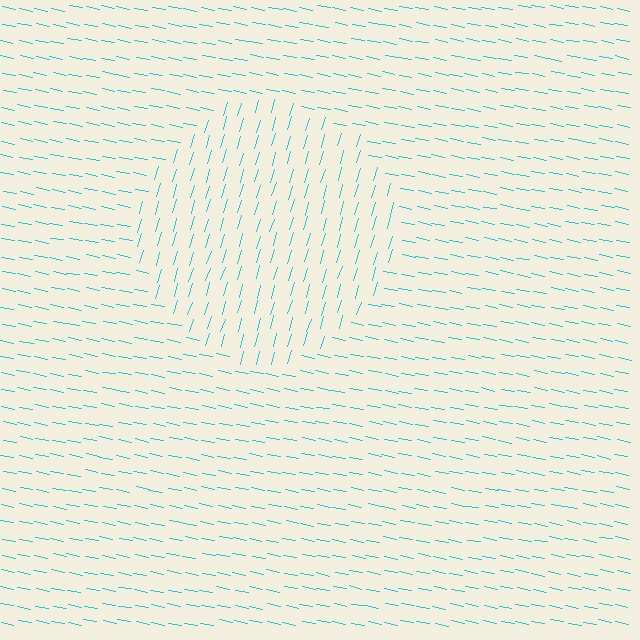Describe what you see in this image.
The image is filled with small cyan line segments. A circle region in the image has lines oriented differently from the surrounding lines, creating a visible texture boundary.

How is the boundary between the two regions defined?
The boundary is defined purely by a change in line orientation (approximately 84 degrees difference). All lines are the same color and thickness.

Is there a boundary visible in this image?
Yes, there is a texture boundary formed by a change in line orientation.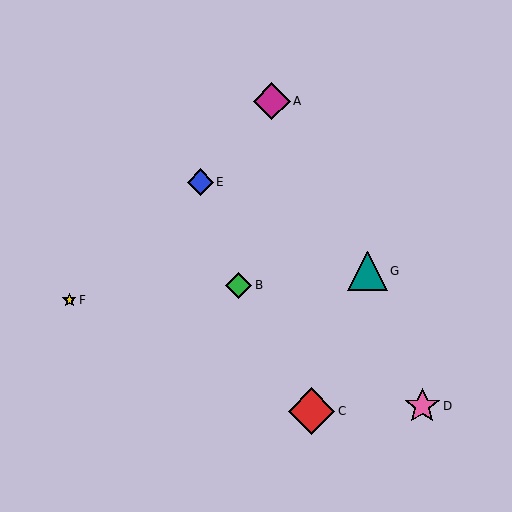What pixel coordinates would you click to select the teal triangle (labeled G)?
Click at (367, 271) to select the teal triangle G.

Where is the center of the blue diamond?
The center of the blue diamond is at (200, 182).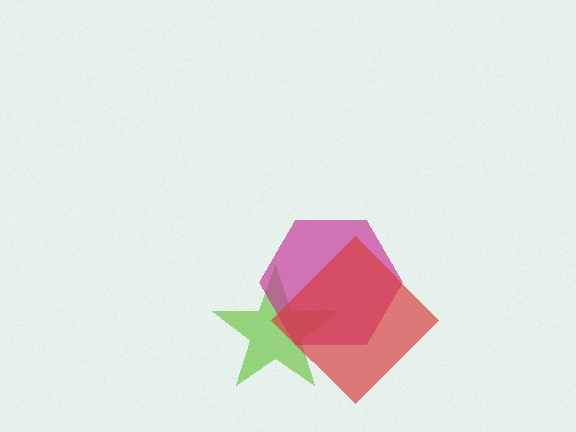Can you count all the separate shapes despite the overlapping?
Yes, there are 3 separate shapes.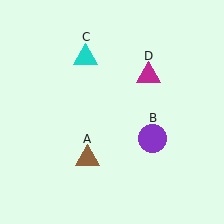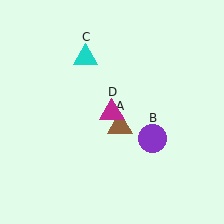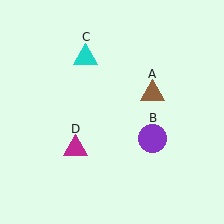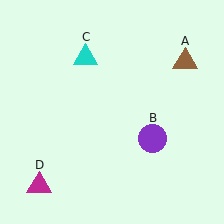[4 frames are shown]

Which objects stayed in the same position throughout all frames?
Purple circle (object B) and cyan triangle (object C) remained stationary.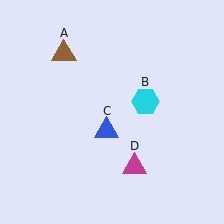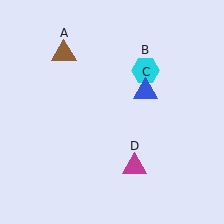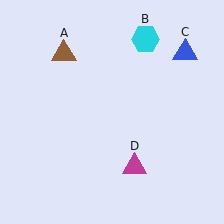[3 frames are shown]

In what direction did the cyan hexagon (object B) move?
The cyan hexagon (object B) moved up.